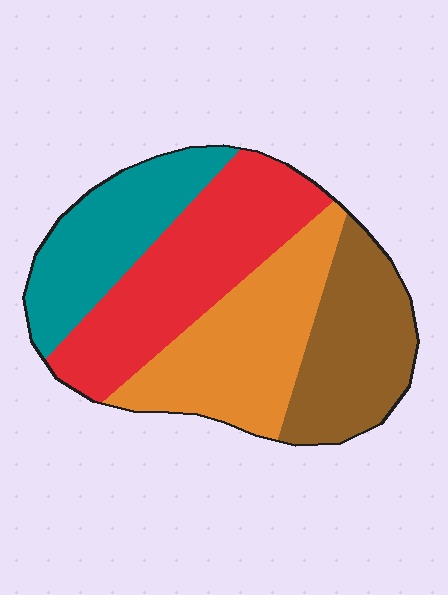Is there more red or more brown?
Red.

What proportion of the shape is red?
Red covers 30% of the shape.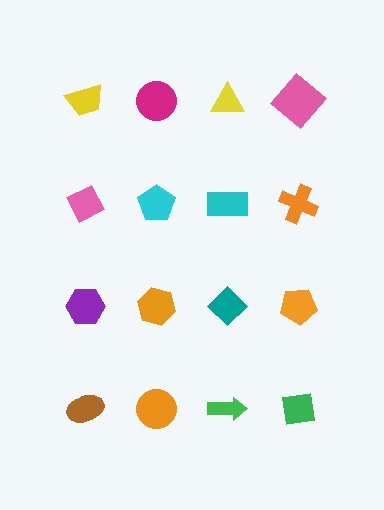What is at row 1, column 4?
A pink diamond.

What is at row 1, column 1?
A yellow trapezoid.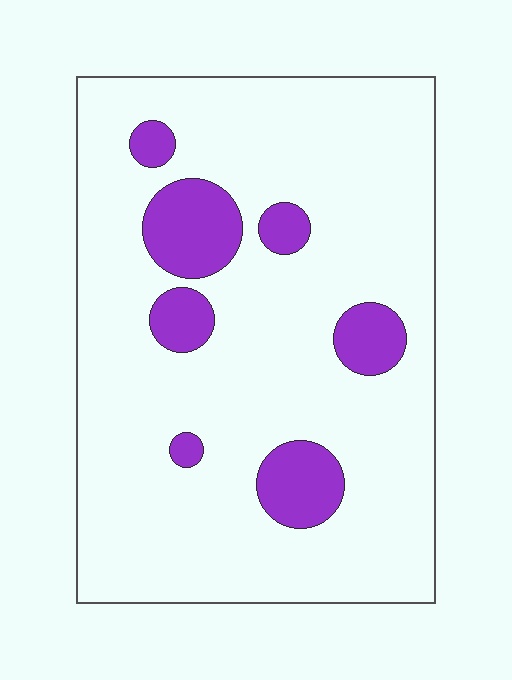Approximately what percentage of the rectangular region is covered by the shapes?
Approximately 15%.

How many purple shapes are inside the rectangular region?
7.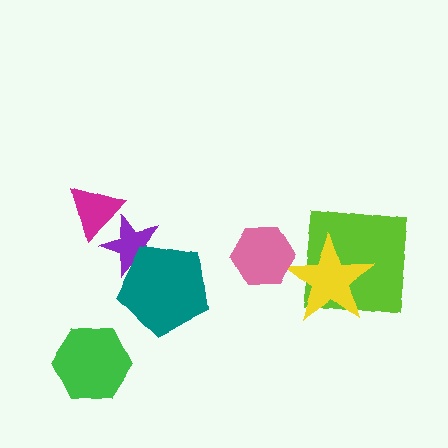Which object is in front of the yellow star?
The pink hexagon is in front of the yellow star.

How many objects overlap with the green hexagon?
0 objects overlap with the green hexagon.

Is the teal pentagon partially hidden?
No, no other shape covers it.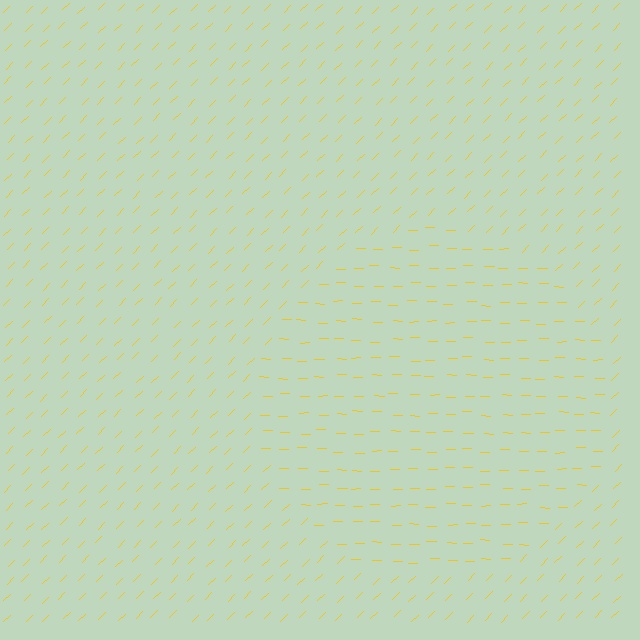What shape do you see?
I see a circle.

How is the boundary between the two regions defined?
The boundary is defined purely by a change in line orientation (approximately 45 degrees difference). All lines are the same color and thickness.